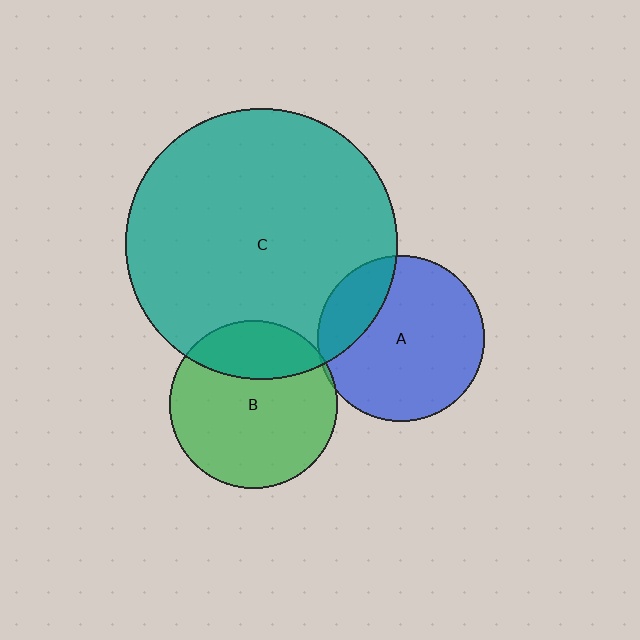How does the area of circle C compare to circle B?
Approximately 2.6 times.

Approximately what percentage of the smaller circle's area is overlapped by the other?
Approximately 25%.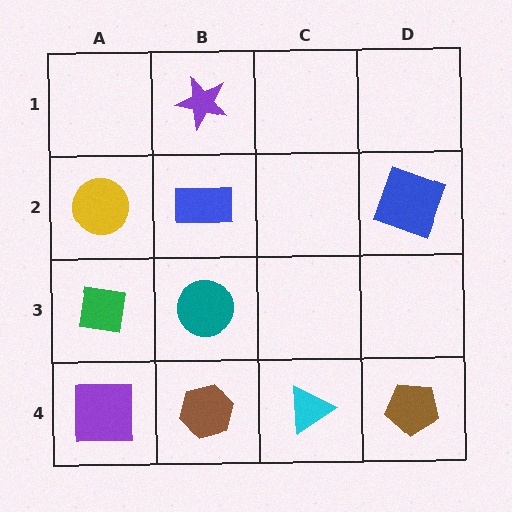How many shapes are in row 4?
4 shapes.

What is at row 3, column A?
A green square.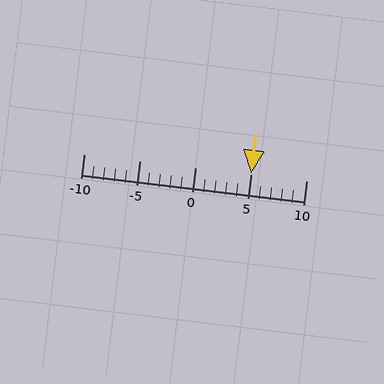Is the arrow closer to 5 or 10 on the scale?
The arrow is closer to 5.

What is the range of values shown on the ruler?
The ruler shows values from -10 to 10.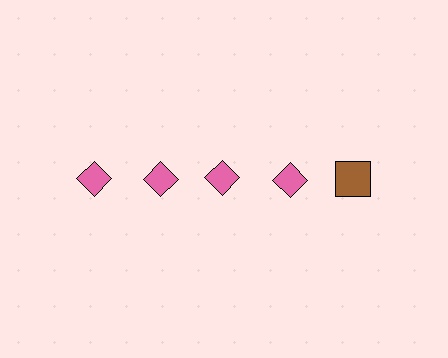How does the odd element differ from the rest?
It differs in both color (brown instead of pink) and shape (square instead of diamond).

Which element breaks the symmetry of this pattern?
The brown square in the top row, rightmost column breaks the symmetry. All other shapes are pink diamonds.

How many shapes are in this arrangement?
There are 5 shapes arranged in a grid pattern.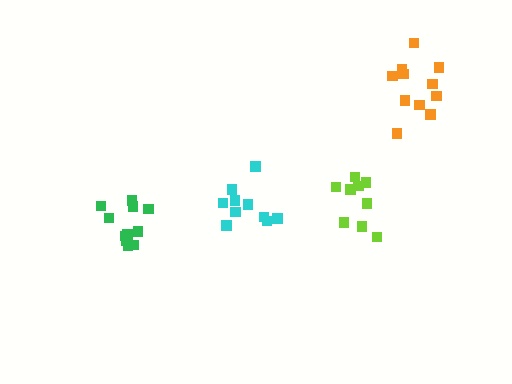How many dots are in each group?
Group 1: 10 dots, Group 2: 9 dots, Group 3: 11 dots, Group 4: 11 dots (41 total).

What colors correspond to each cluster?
The clusters are colored: cyan, lime, green, orange.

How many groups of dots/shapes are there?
There are 4 groups.